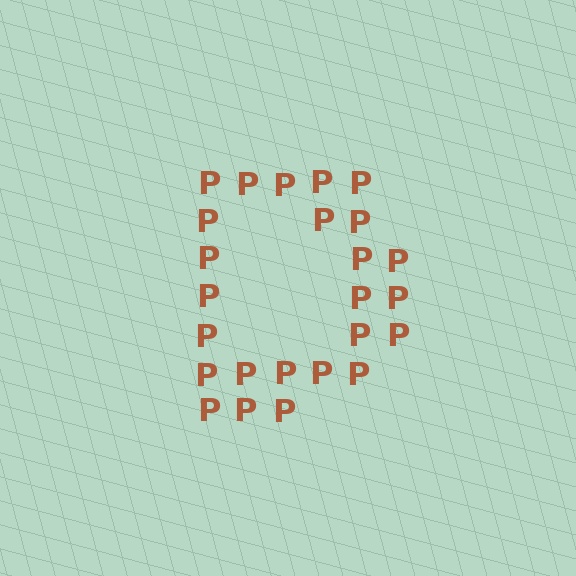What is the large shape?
The large shape is the letter D.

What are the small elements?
The small elements are letter P's.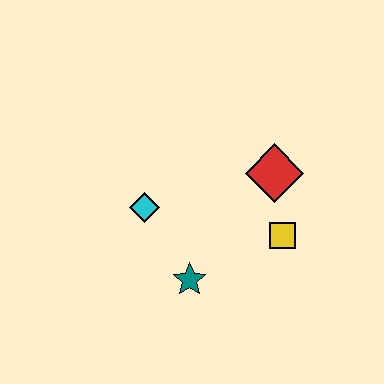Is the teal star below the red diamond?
Yes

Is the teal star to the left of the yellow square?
Yes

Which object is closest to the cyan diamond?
The teal star is closest to the cyan diamond.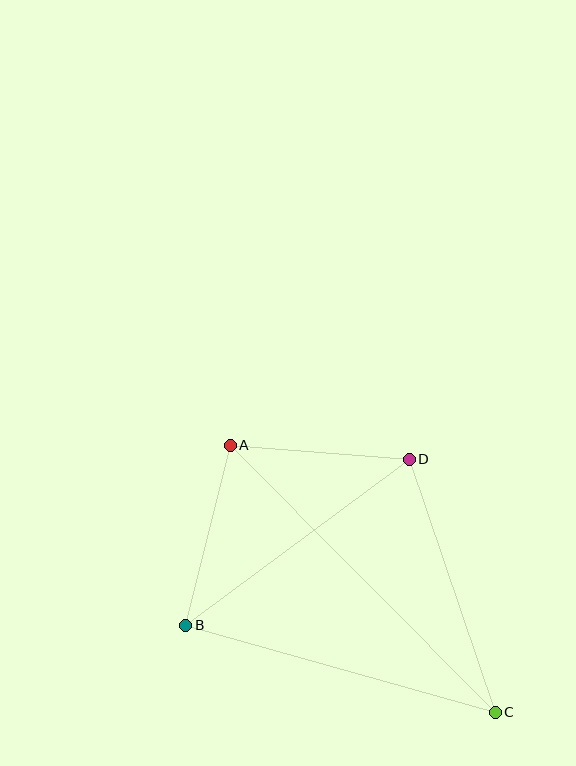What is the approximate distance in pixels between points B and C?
The distance between B and C is approximately 322 pixels.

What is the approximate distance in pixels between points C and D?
The distance between C and D is approximately 267 pixels.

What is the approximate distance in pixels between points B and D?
The distance between B and D is approximately 279 pixels.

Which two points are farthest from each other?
Points A and C are farthest from each other.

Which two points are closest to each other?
Points A and D are closest to each other.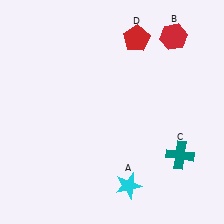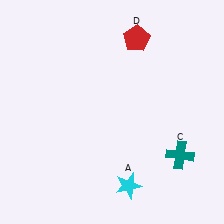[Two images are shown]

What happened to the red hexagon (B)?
The red hexagon (B) was removed in Image 2. It was in the top-right area of Image 1.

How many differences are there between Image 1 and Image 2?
There is 1 difference between the two images.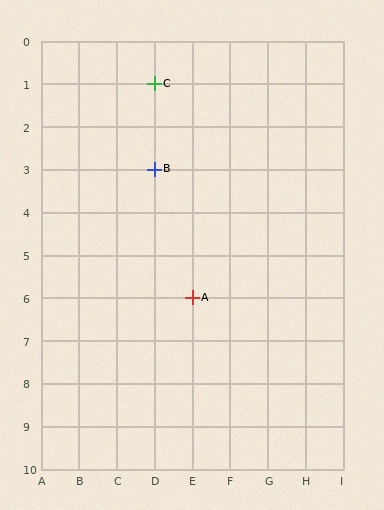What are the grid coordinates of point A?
Point A is at grid coordinates (E, 6).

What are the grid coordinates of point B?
Point B is at grid coordinates (D, 3).